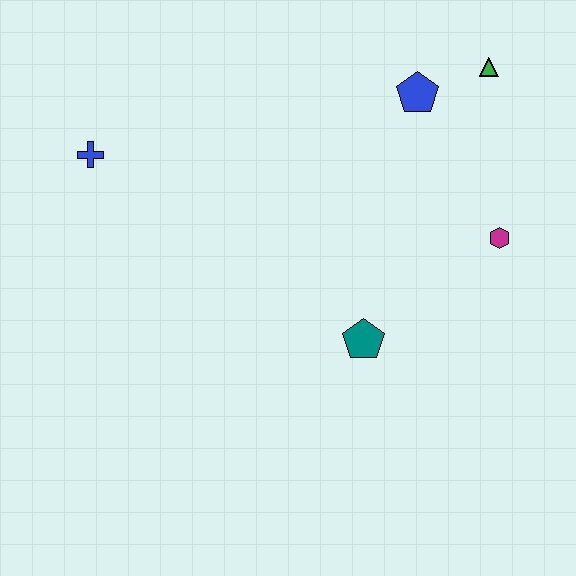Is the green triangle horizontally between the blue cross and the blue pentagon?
No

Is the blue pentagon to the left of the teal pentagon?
No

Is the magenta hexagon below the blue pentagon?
Yes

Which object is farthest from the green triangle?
The blue cross is farthest from the green triangle.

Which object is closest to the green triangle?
The blue pentagon is closest to the green triangle.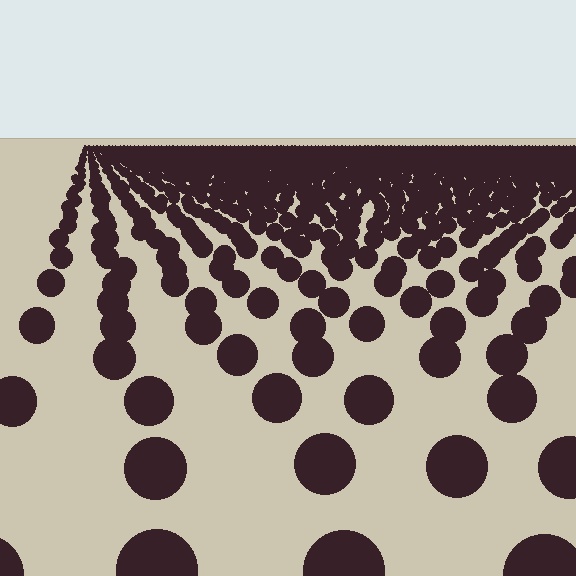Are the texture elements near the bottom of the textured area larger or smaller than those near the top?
Larger. Near the bottom, elements are closer to the viewer and appear at a bigger on-screen size.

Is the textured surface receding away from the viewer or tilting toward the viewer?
The surface is receding away from the viewer. Texture elements get smaller and denser toward the top.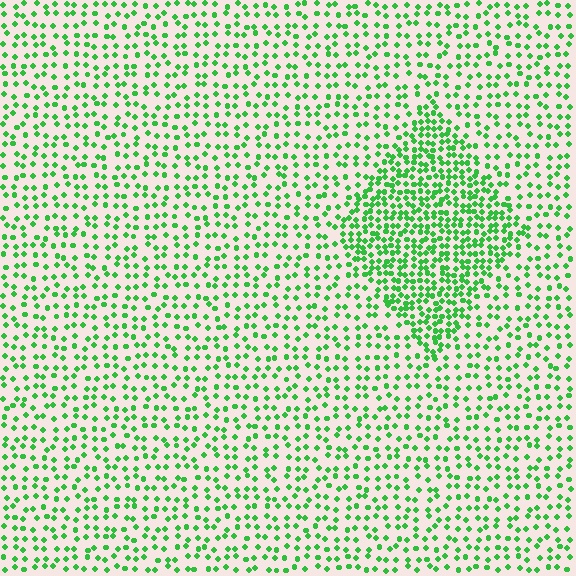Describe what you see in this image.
The image contains small green elements arranged at two different densities. A diamond-shaped region is visible where the elements are more densely packed than the surrounding area.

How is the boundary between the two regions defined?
The boundary is defined by a change in element density (approximately 2.1x ratio). All elements are the same color, size, and shape.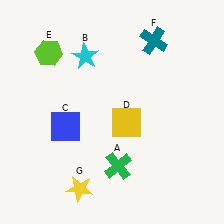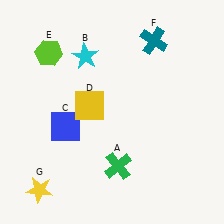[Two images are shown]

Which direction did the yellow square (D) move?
The yellow square (D) moved left.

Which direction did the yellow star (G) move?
The yellow star (G) moved left.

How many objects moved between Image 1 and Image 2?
2 objects moved between the two images.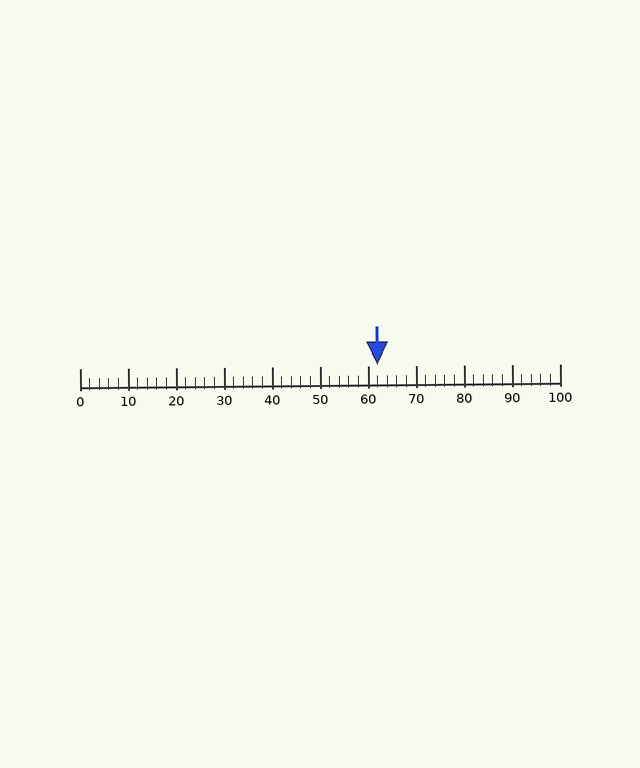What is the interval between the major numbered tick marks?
The major tick marks are spaced 10 units apart.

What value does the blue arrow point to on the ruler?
The blue arrow points to approximately 62.